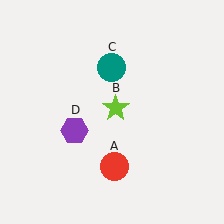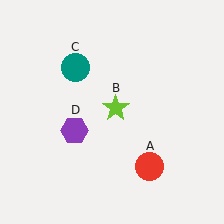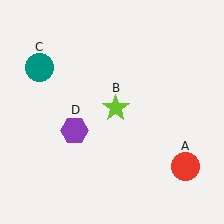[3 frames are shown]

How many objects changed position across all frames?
2 objects changed position: red circle (object A), teal circle (object C).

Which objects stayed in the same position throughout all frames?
Lime star (object B) and purple hexagon (object D) remained stationary.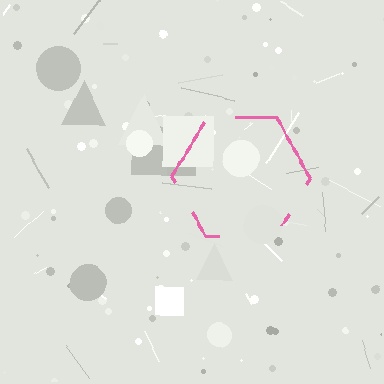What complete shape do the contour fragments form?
The contour fragments form a hexagon.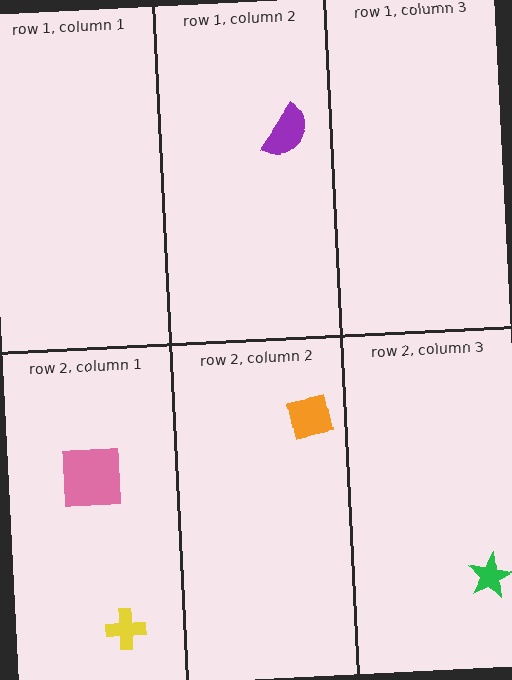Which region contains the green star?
The row 2, column 3 region.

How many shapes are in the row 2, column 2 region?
1.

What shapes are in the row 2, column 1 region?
The yellow cross, the pink square.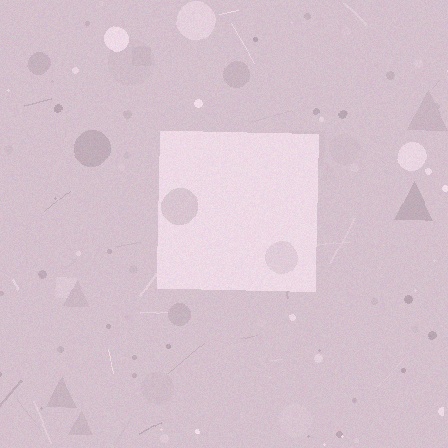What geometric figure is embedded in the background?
A square is embedded in the background.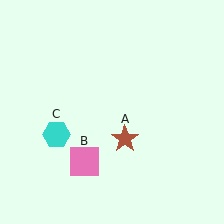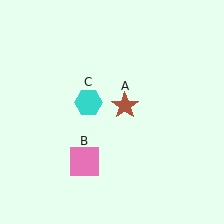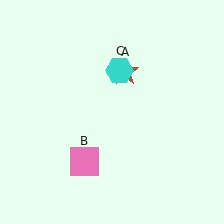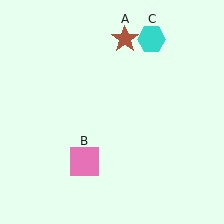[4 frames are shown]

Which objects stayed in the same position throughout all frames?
Pink square (object B) remained stationary.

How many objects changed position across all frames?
2 objects changed position: brown star (object A), cyan hexagon (object C).